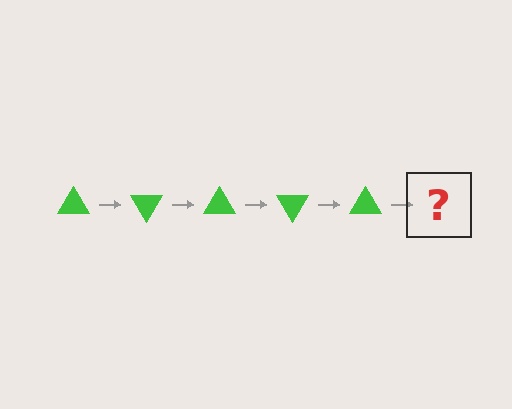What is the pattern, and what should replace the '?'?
The pattern is that the triangle rotates 60 degrees each step. The '?' should be a green triangle rotated 300 degrees.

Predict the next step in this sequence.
The next step is a green triangle rotated 300 degrees.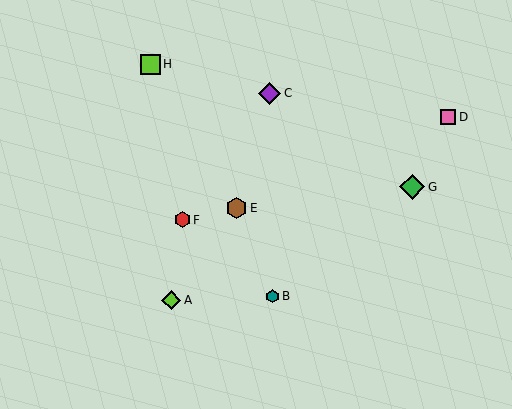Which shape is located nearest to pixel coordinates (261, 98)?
The purple diamond (labeled C) at (269, 93) is nearest to that location.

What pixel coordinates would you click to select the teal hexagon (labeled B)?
Click at (272, 296) to select the teal hexagon B.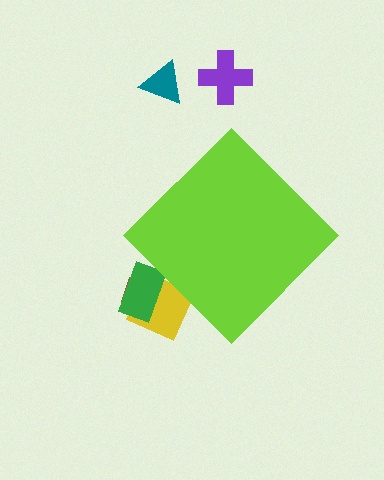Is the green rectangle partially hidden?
Yes, the green rectangle is partially hidden behind the lime diamond.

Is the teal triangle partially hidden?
No, the teal triangle is fully visible.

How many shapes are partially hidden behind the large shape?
3 shapes are partially hidden.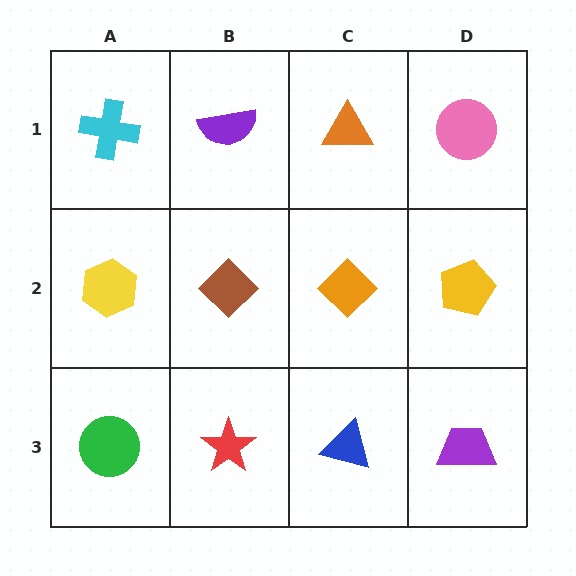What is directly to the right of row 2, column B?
An orange diamond.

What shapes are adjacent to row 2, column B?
A purple semicircle (row 1, column B), a red star (row 3, column B), a yellow hexagon (row 2, column A), an orange diamond (row 2, column C).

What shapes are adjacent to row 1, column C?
An orange diamond (row 2, column C), a purple semicircle (row 1, column B), a pink circle (row 1, column D).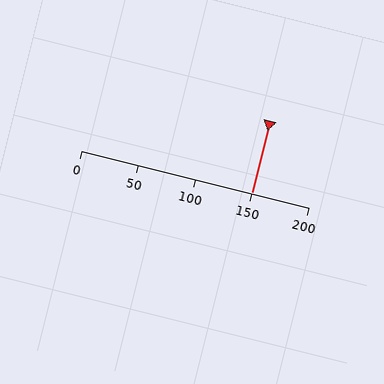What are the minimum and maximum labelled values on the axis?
The axis runs from 0 to 200.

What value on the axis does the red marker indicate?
The marker indicates approximately 150.